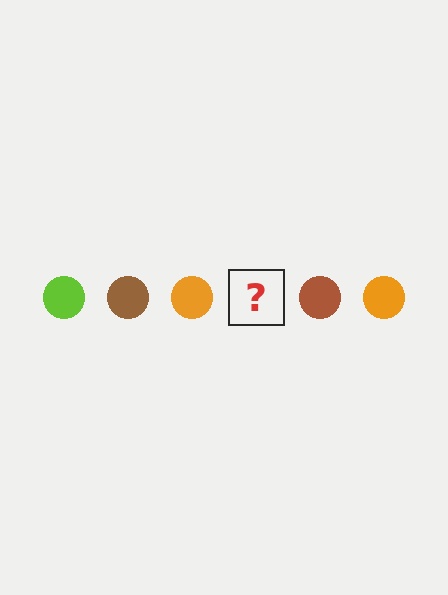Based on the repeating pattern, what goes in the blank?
The blank should be a lime circle.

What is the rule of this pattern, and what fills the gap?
The rule is that the pattern cycles through lime, brown, orange circles. The gap should be filled with a lime circle.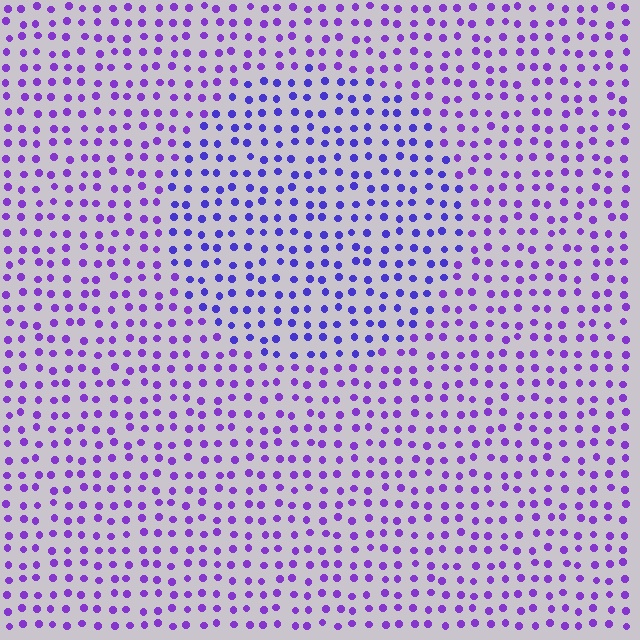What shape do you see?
I see a circle.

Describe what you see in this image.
The image is filled with small purple elements in a uniform arrangement. A circle-shaped region is visible where the elements are tinted to a slightly different hue, forming a subtle color boundary.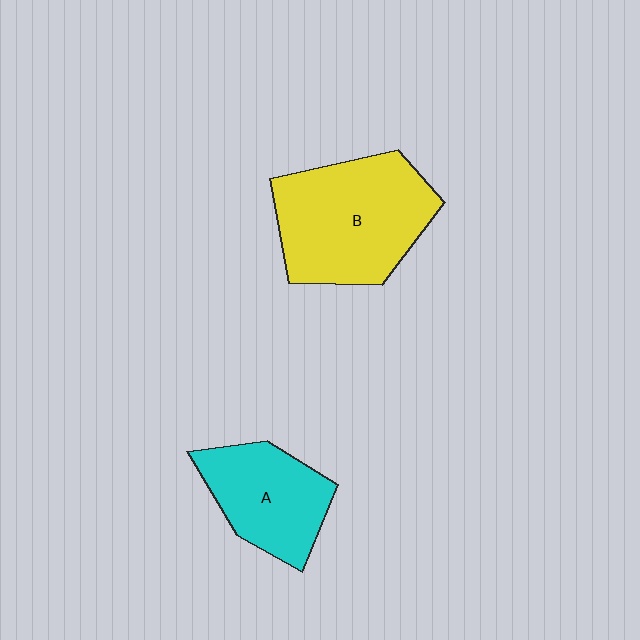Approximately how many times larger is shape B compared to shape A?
Approximately 1.5 times.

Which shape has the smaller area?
Shape A (cyan).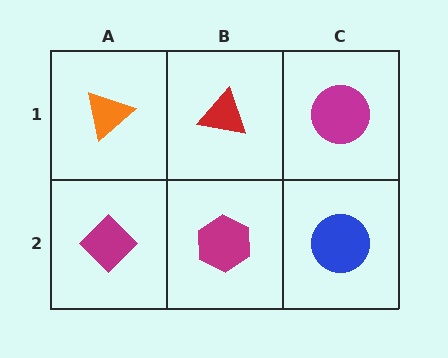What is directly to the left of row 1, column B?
An orange triangle.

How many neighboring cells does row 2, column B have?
3.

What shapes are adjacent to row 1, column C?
A blue circle (row 2, column C), a red triangle (row 1, column B).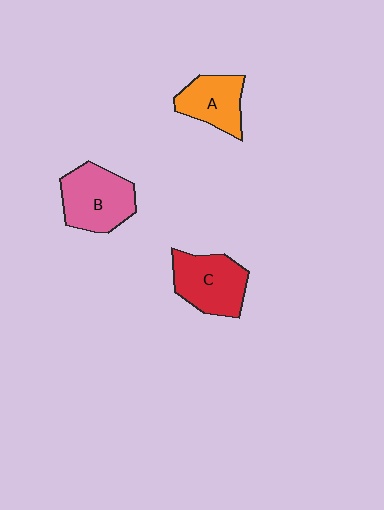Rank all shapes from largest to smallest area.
From largest to smallest: B (pink), C (red), A (orange).